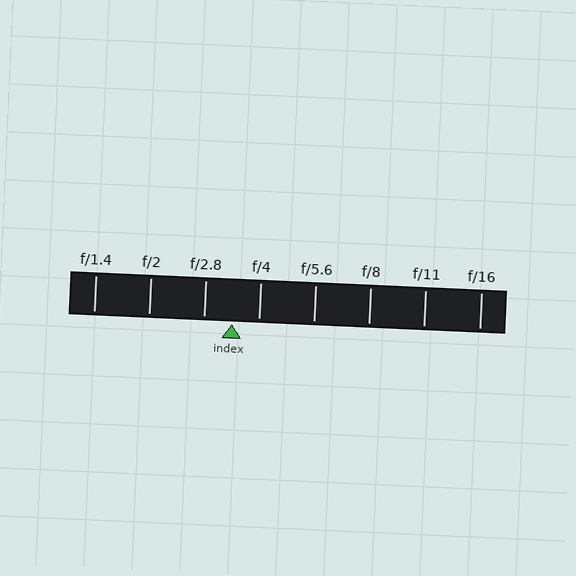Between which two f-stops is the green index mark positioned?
The index mark is between f/2.8 and f/4.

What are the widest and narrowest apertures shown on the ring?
The widest aperture shown is f/1.4 and the narrowest is f/16.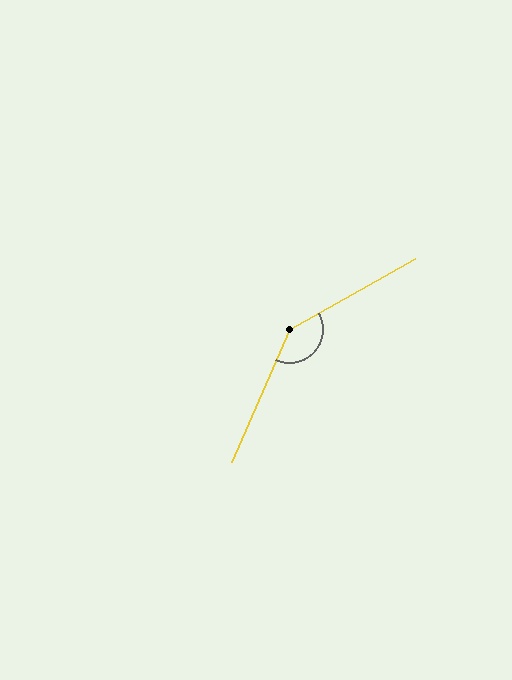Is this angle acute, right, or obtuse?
It is obtuse.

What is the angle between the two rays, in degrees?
Approximately 143 degrees.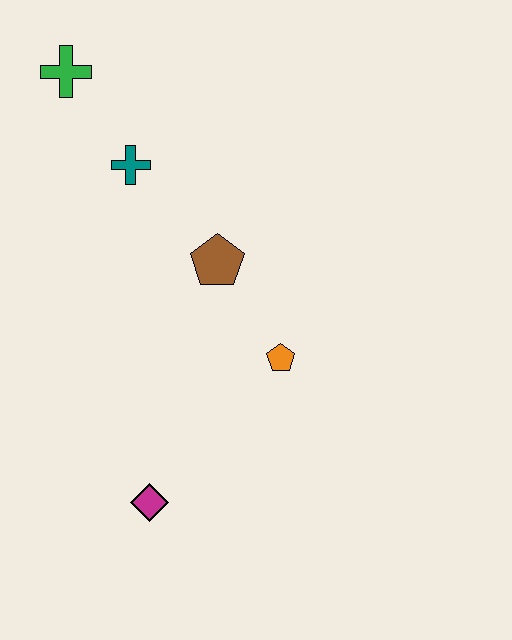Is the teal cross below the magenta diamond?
No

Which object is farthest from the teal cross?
The magenta diamond is farthest from the teal cross.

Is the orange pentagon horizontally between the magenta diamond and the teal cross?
No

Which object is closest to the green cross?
The teal cross is closest to the green cross.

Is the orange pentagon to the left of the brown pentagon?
No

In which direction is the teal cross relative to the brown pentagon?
The teal cross is above the brown pentagon.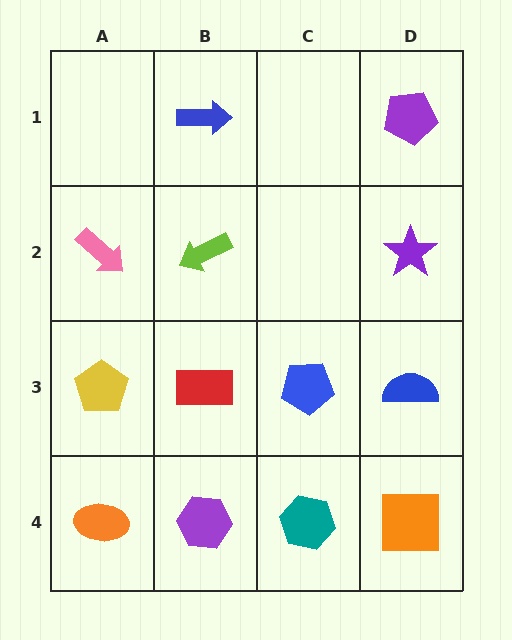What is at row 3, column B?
A red rectangle.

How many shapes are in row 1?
2 shapes.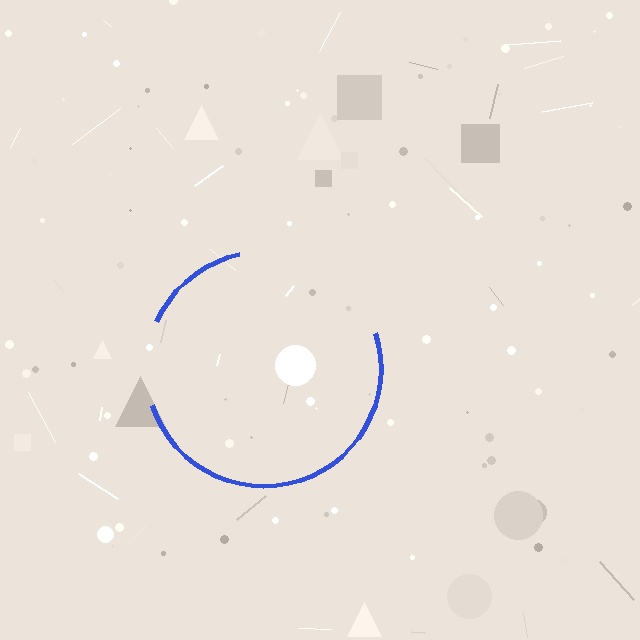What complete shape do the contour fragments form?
The contour fragments form a circle.